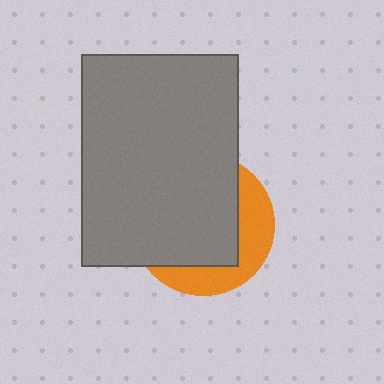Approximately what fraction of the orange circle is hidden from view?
Roughly 68% of the orange circle is hidden behind the gray rectangle.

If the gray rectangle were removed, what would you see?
You would see the complete orange circle.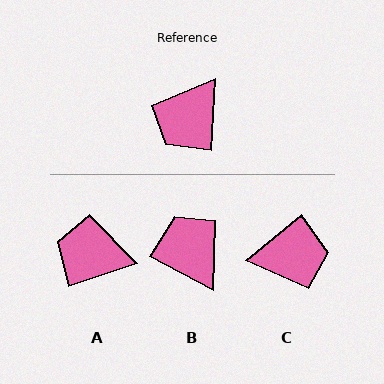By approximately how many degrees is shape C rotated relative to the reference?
Approximately 133 degrees counter-clockwise.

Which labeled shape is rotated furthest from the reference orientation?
C, about 133 degrees away.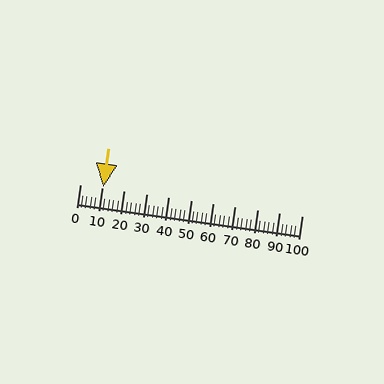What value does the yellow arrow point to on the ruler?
The yellow arrow points to approximately 10.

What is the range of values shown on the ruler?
The ruler shows values from 0 to 100.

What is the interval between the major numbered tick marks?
The major tick marks are spaced 10 units apart.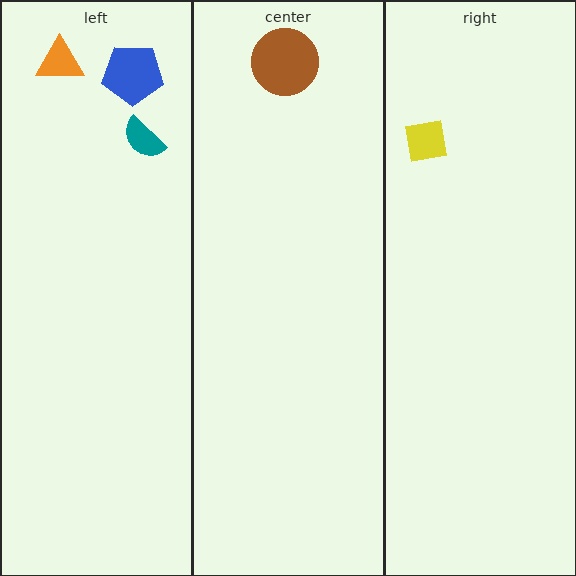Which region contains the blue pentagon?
The left region.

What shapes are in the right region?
The yellow square.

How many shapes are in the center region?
1.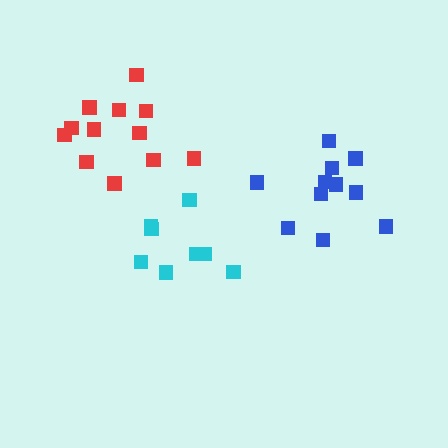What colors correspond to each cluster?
The clusters are colored: cyan, blue, red.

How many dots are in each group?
Group 1: 8 dots, Group 2: 11 dots, Group 3: 12 dots (31 total).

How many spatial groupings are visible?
There are 3 spatial groupings.